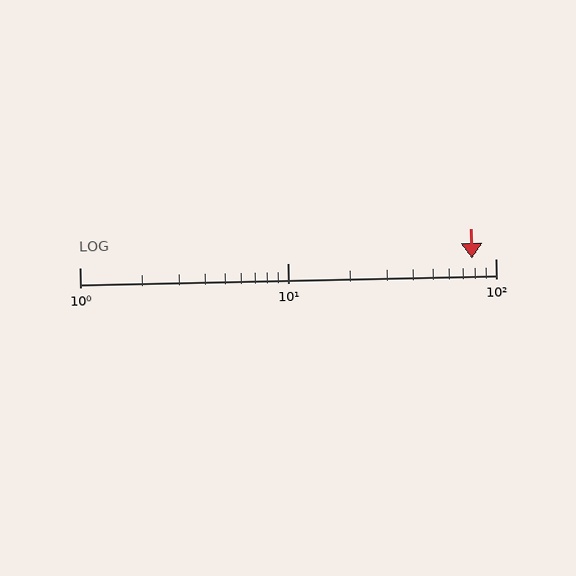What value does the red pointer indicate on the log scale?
The pointer indicates approximately 77.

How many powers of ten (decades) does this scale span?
The scale spans 2 decades, from 1 to 100.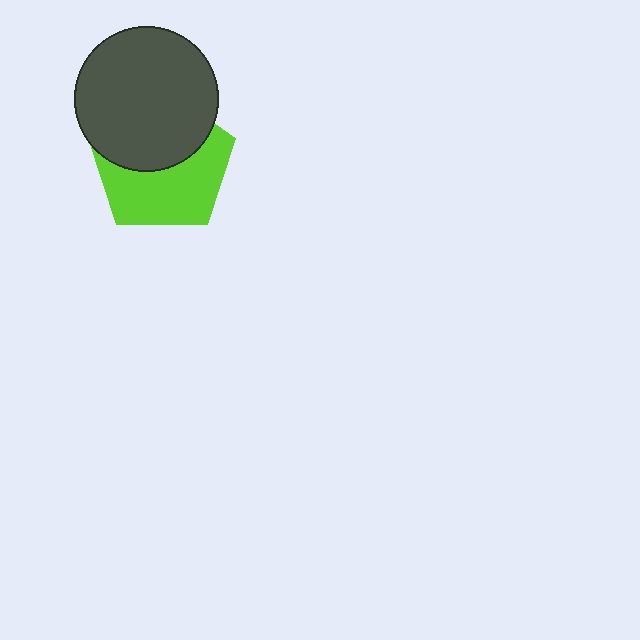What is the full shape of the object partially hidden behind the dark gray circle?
The partially hidden object is a lime pentagon.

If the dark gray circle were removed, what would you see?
You would see the complete lime pentagon.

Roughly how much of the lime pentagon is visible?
About half of it is visible (roughly 54%).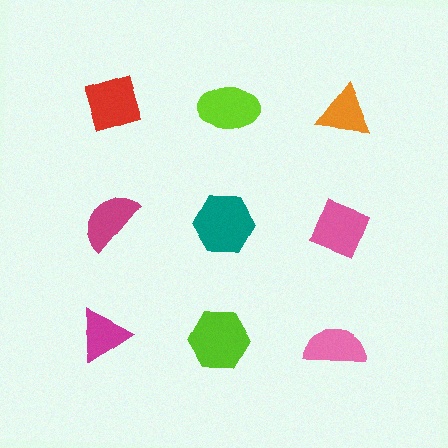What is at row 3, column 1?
A magenta triangle.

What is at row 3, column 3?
A pink semicircle.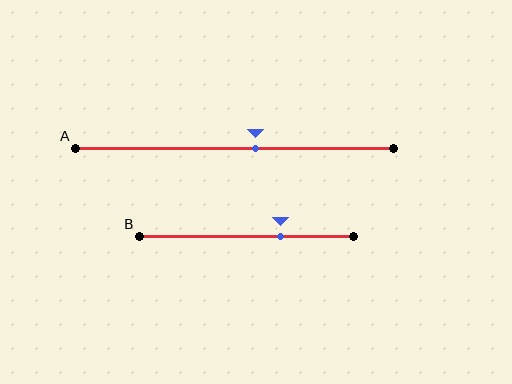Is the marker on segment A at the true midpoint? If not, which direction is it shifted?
No, the marker on segment A is shifted to the right by about 7% of the segment length.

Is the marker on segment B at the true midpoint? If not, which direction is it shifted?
No, the marker on segment B is shifted to the right by about 16% of the segment length.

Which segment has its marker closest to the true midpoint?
Segment A has its marker closest to the true midpoint.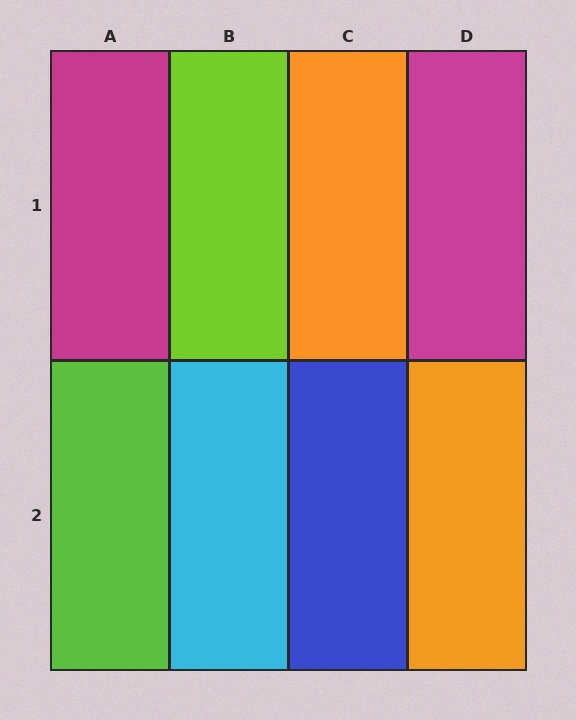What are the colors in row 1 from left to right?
Magenta, lime, orange, magenta.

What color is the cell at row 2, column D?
Orange.